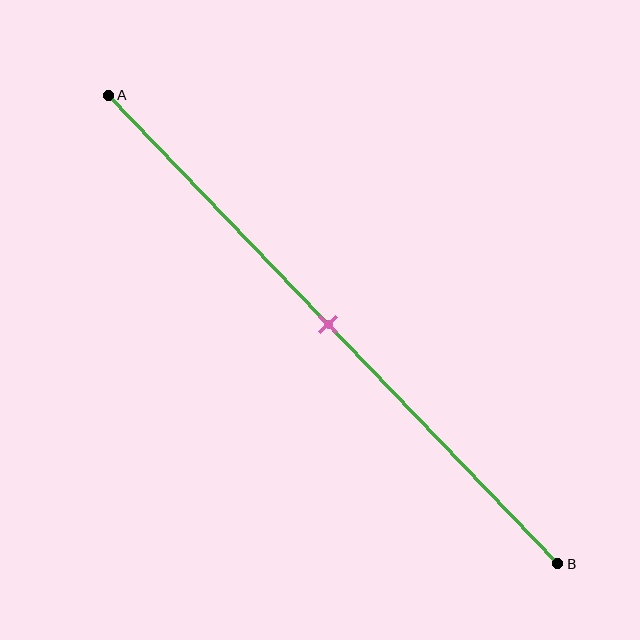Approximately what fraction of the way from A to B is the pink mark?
The pink mark is approximately 50% of the way from A to B.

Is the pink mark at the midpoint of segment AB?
Yes, the mark is approximately at the midpoint.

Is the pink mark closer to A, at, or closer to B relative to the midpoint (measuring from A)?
The pink mark is approximately at the midpoint of segment AB.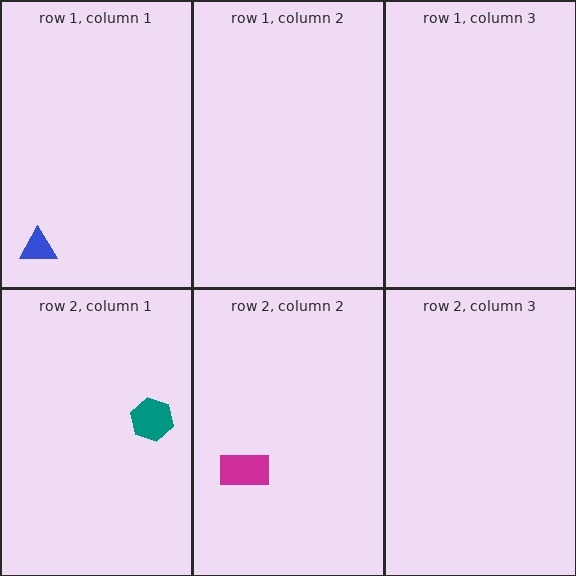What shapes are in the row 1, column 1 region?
The blue triangle.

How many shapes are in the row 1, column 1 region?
1.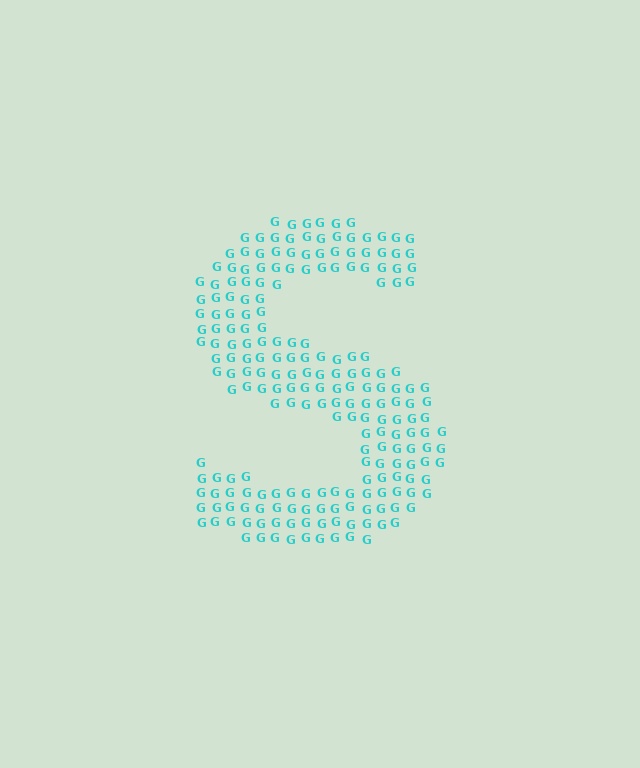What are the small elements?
The small elements are letter G's.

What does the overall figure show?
The overall figure shows the letter S.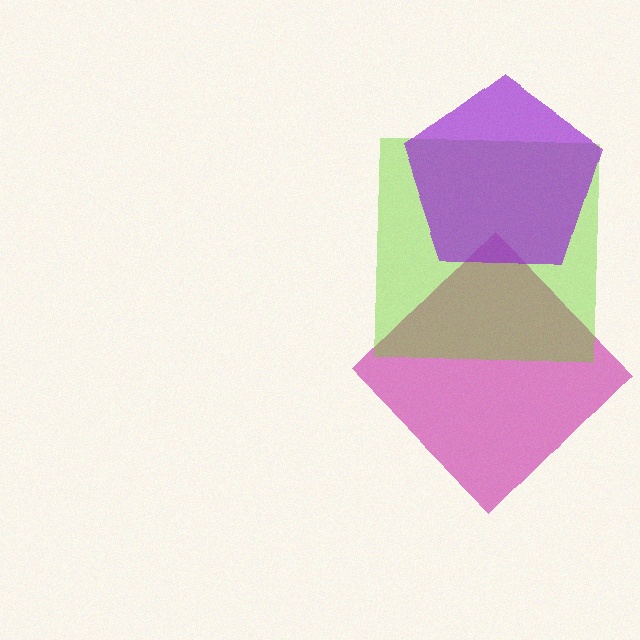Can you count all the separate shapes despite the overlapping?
Yes, there are 3 separate shapes.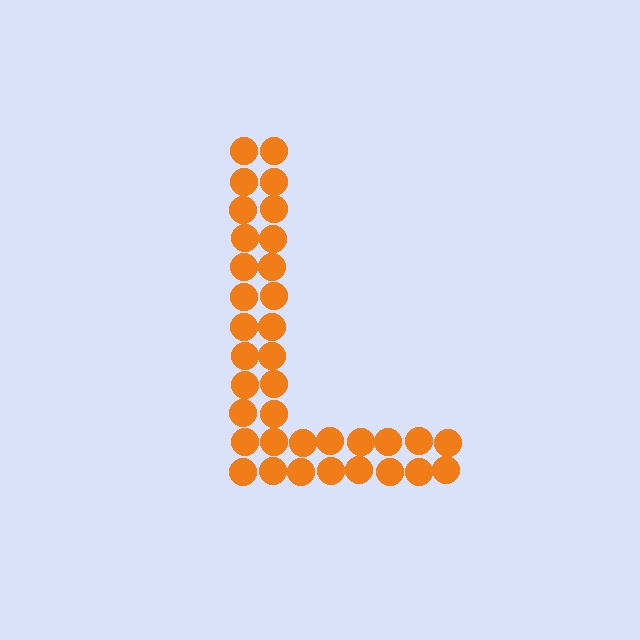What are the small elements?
The small elements are circles.